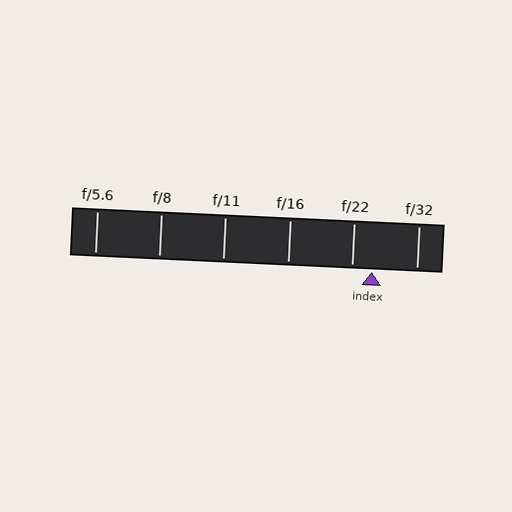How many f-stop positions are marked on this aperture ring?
There are 6 f-stop positions marked.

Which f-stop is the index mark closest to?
The index mark is closest to f/22.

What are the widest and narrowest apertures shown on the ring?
The widest aperture shown is f/5.6 and the narrowest is f/32.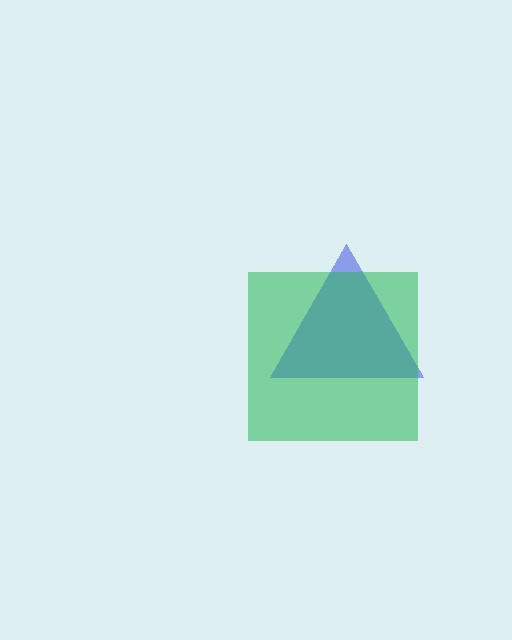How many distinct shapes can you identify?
There are 2 distinct shapes: a blue triangle, a green square.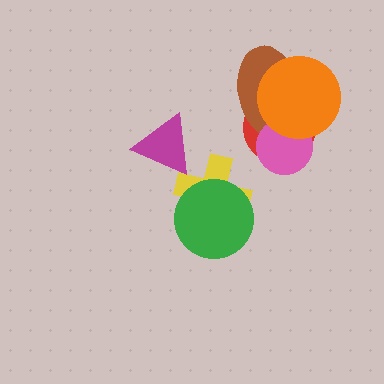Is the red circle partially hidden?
Yes, it is partially covered by another shape.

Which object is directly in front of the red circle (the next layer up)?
The brown ellipse is directly in front of the red circle.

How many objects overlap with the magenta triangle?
0 objects overlap with the magenta triangle.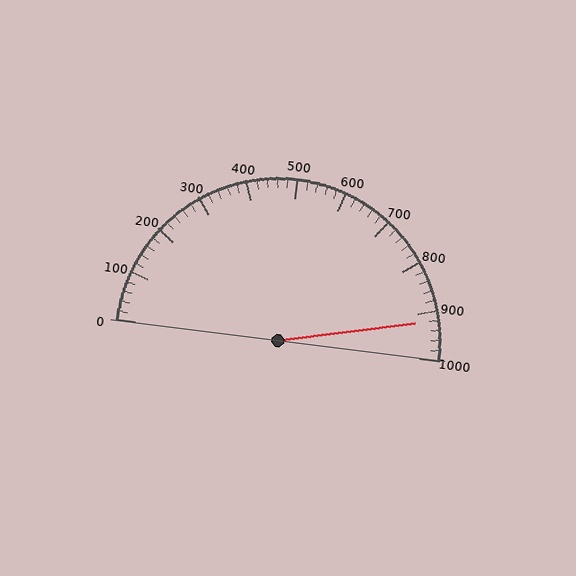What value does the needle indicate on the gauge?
The needle indicates approximately 920.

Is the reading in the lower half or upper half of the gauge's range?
The reading is in the upper half of the range (0 to 1000).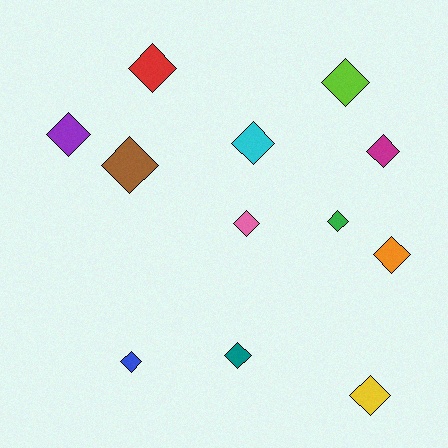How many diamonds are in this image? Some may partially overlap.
There are 12 diamonds.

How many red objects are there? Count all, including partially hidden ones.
There is 1 red object.